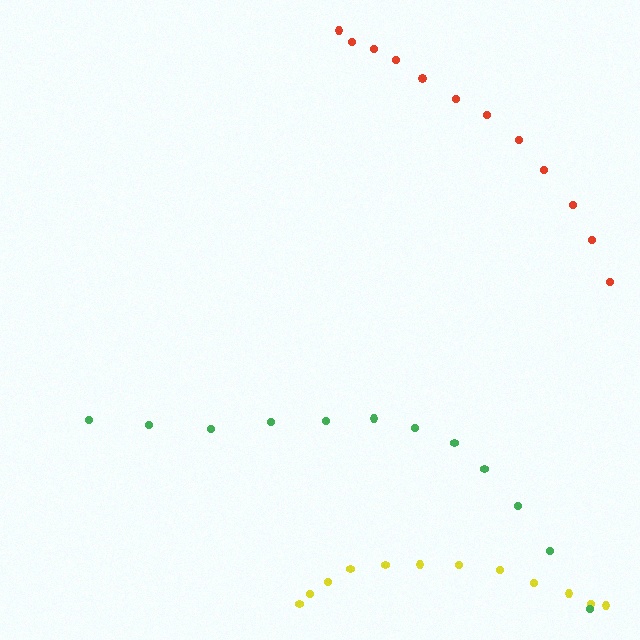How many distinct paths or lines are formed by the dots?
There are 3 distinct paths.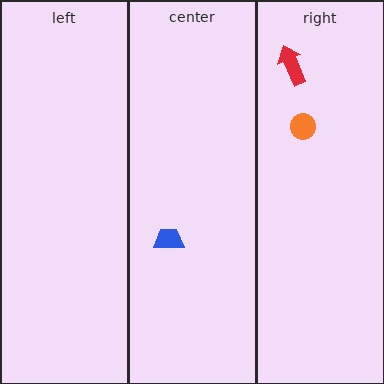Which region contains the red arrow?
The right region.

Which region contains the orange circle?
The right region.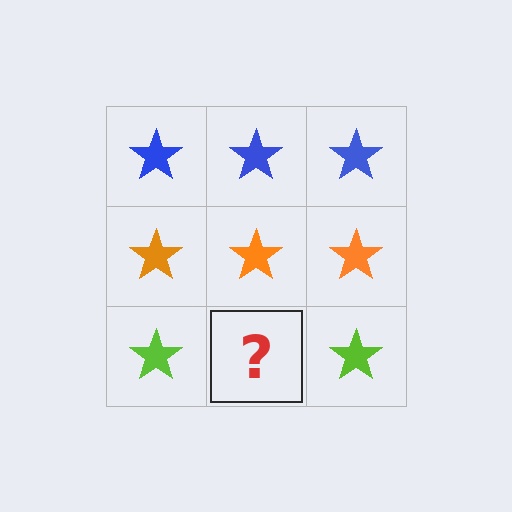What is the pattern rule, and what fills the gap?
The rule is that each row has a consistent color. The gap should be filled with a lime star.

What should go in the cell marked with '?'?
The missing cell should contain a lime star.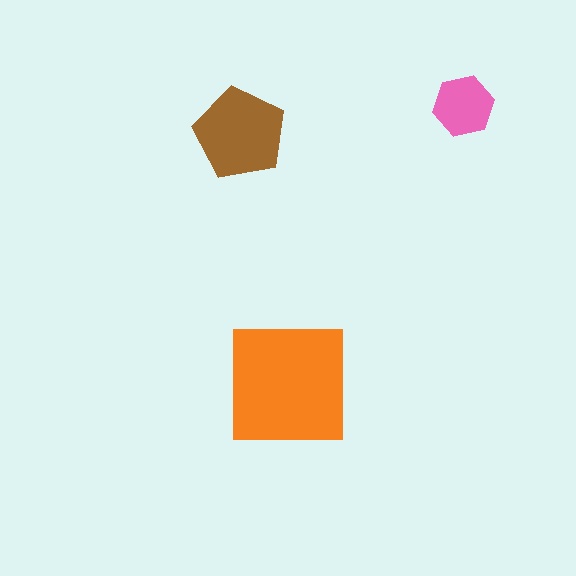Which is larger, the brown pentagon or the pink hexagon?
The brown pentagon.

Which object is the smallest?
The pink hexagon.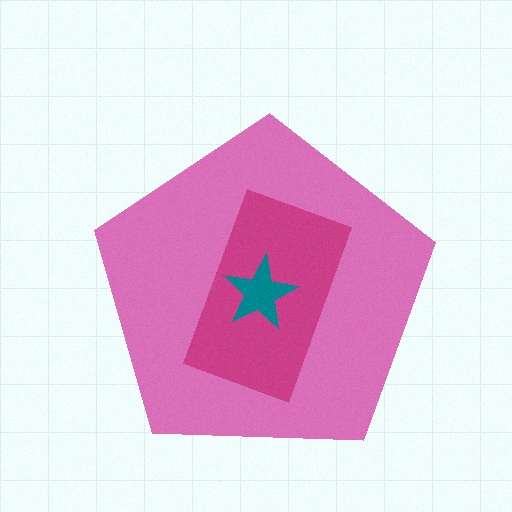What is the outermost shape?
The pink pentagon.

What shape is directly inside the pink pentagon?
The magenta rectangle.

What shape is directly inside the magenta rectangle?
The teal star.